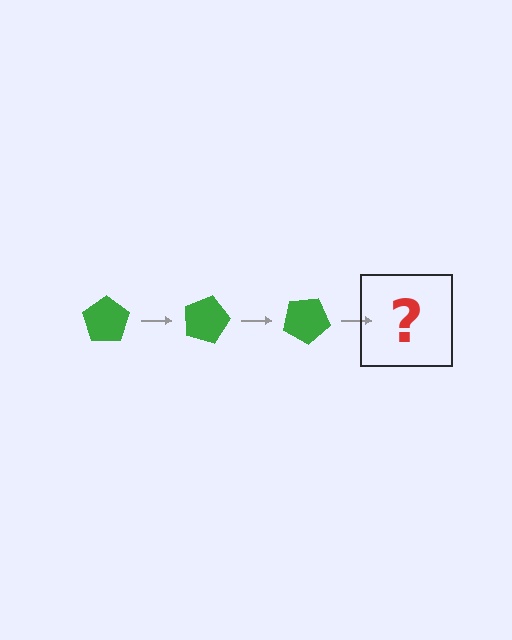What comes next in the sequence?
The next element should be a green pentagon rotated 45 degrees.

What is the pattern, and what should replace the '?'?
The pattern is that the pentagon rotates 15 degrees each step. The '?' should be a green pentagon rotated 45 degrees.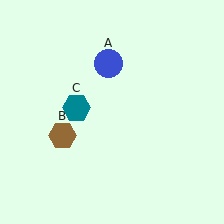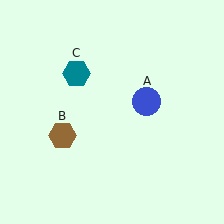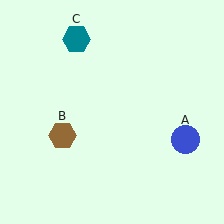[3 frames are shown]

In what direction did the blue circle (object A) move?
The blue circle (object A) moved down and to the right.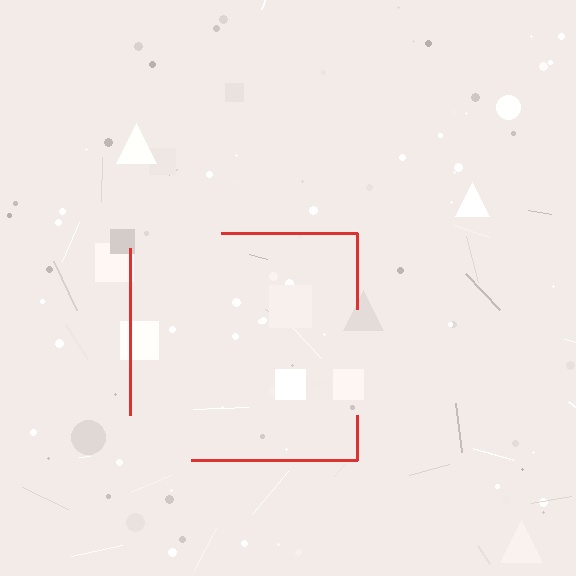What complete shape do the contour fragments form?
The contour fragments form a square.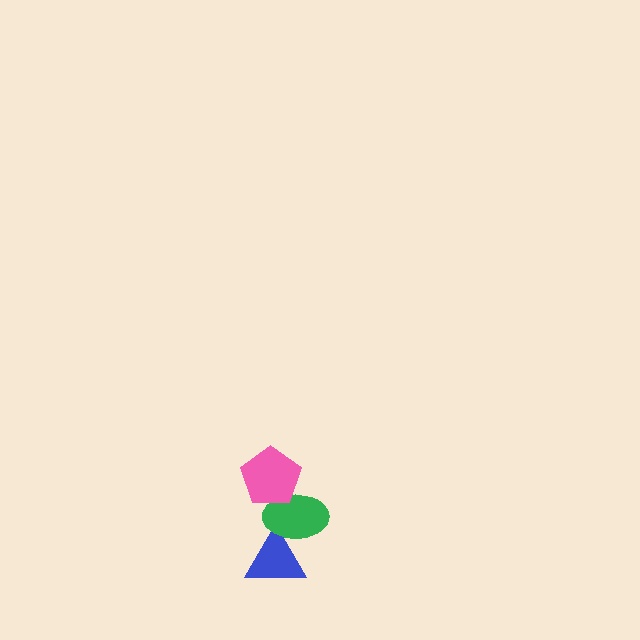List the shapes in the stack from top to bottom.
From top to bottom: the pink pentagon, the green ellipse, the blue triangle.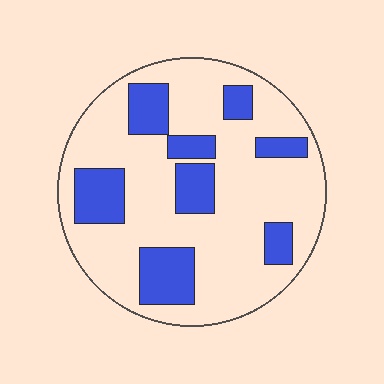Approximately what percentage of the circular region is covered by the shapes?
Approximately 25%.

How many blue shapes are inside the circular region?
8.